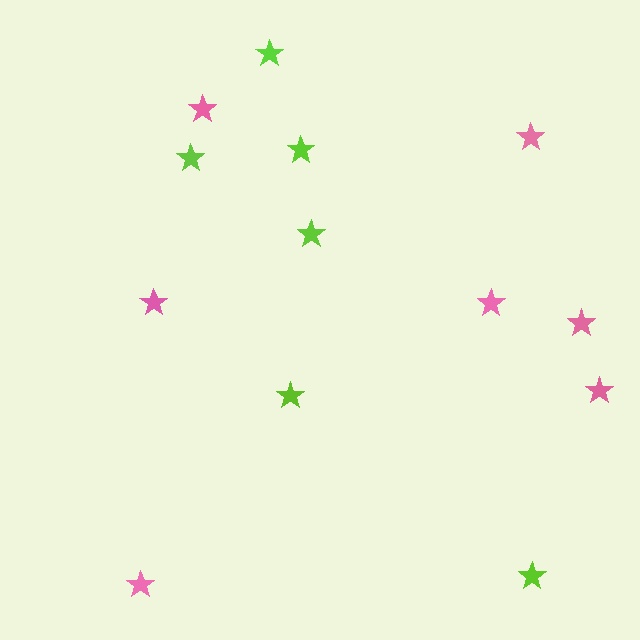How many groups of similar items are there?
There are 2 groups: one group of lime stars (6) and one group of pink stars (7).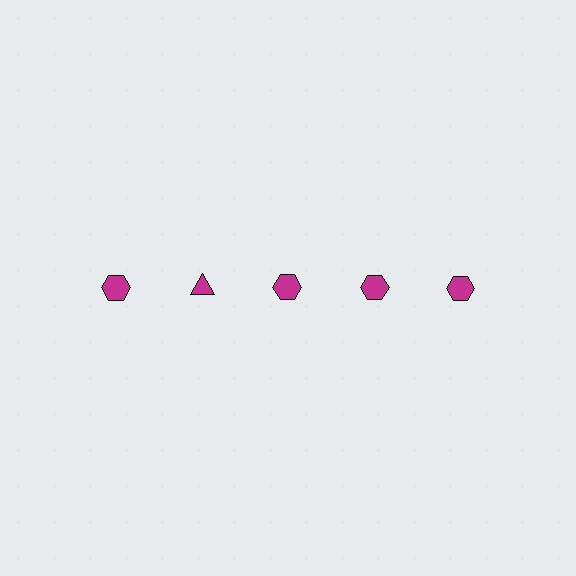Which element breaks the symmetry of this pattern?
The magenta triangle in the top row, second from left column breaks the symmetry. All other shapes are magenta hexagons.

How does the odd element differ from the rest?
It has a different shape: triangle instead of hexagon.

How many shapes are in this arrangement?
There are 5 shapes arranged in a grid pattern.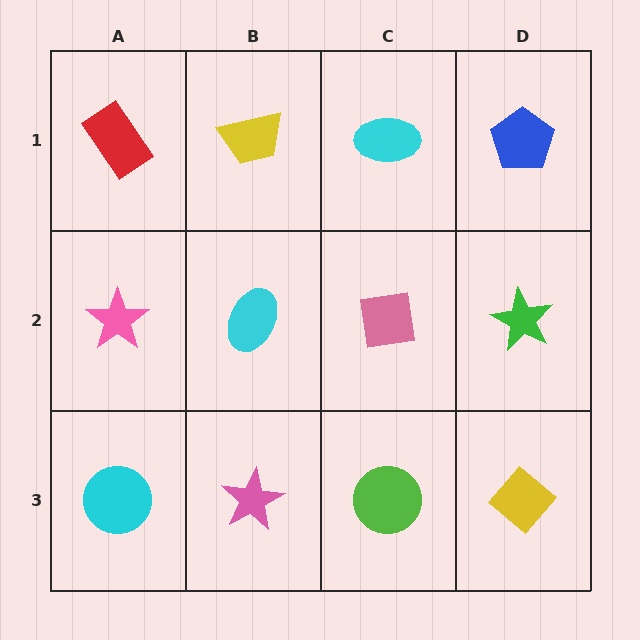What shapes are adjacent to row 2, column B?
A yellow trapezoid (row 1, column B), a pink star (row 3, column B), a pink star (row 2, column A), a pink square (row 2, column C).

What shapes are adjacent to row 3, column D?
A green star (row 2, column D), a lime circle (row 3, column C).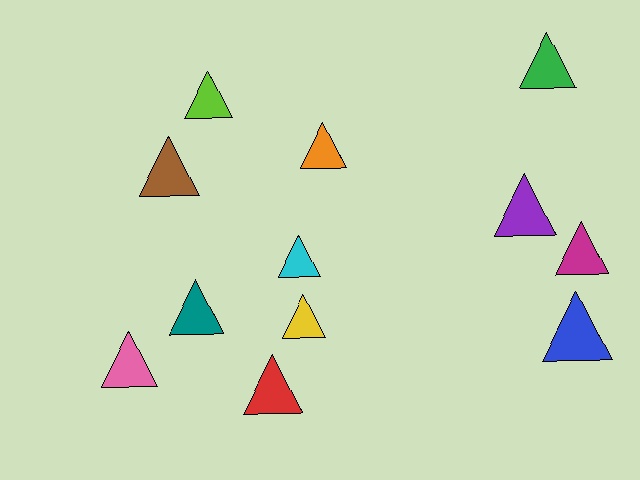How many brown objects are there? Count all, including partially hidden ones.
There is 1 brown object.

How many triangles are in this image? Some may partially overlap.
There are 12 triangles.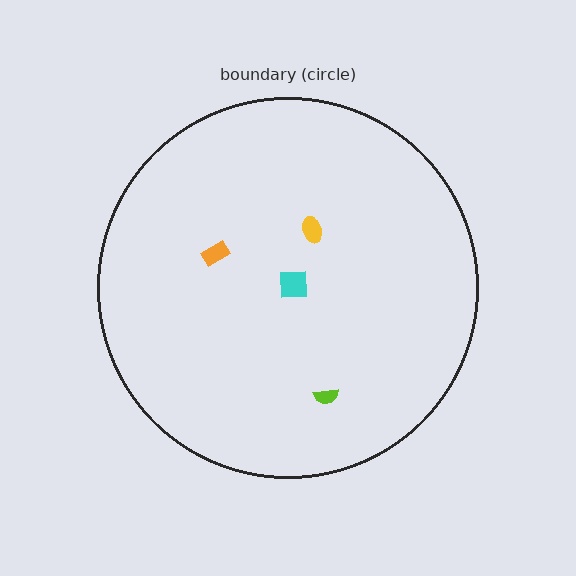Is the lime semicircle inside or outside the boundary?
Inside.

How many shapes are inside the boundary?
4 inside, 0 outside.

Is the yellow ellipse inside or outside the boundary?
Inside.